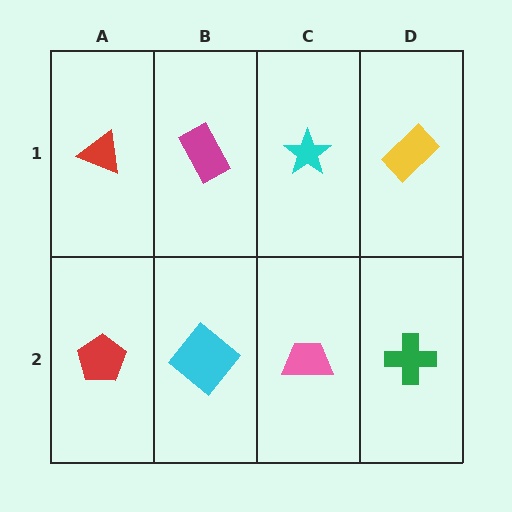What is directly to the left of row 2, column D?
A pink trapezoid.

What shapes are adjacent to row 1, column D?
A green cross (row 2, column D), a cyan star (row 1, column C).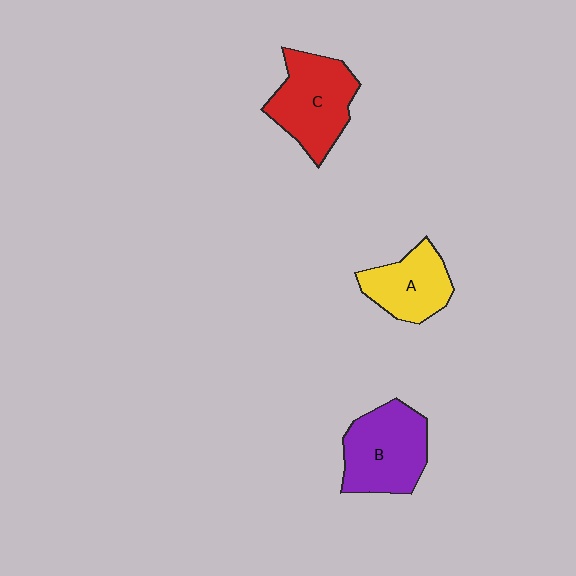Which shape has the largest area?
Shape B (purple).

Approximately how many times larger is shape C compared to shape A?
Approximately 1.3 times.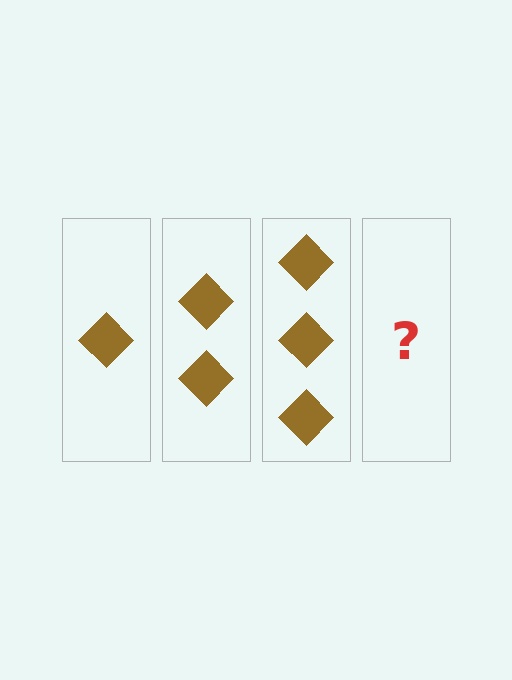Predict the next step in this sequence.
The next step is 4 diamonds.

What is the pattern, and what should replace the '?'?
The pattern is that each step adds one more diamond. The '?' should be 4 diamonds.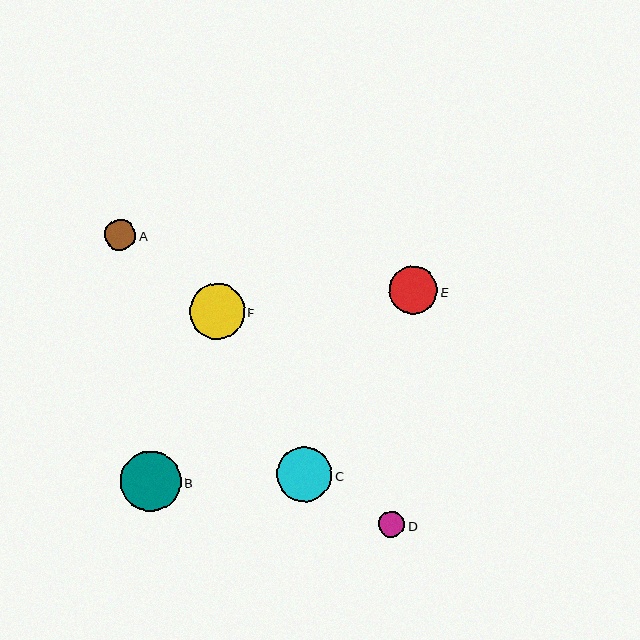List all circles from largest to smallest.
From largest to smallest: B, F, C, E, A, D.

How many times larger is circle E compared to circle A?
Circle E is approximately 1.5 times the size of circle A.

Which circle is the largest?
Circle B is the largest with a size of approximately 61 pixels.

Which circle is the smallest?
Circle D is the smallest with a size of approximately 26 pixels.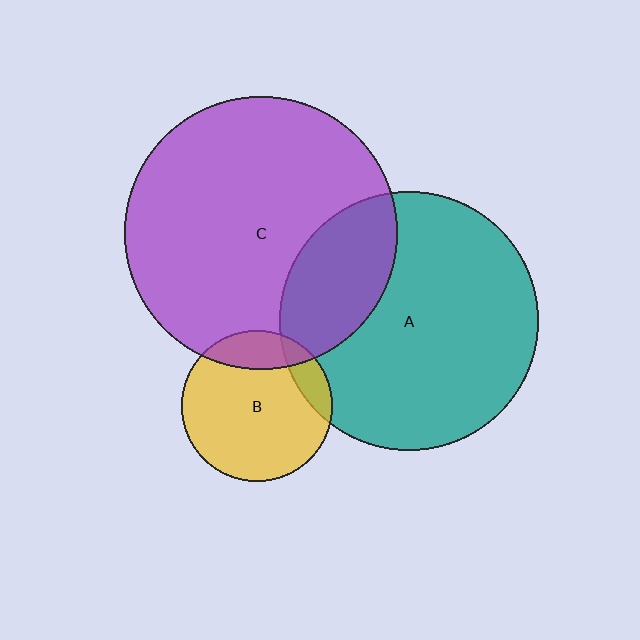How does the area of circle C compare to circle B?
Approximately 3.3 times.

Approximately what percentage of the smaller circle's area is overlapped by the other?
Approximately 15%.